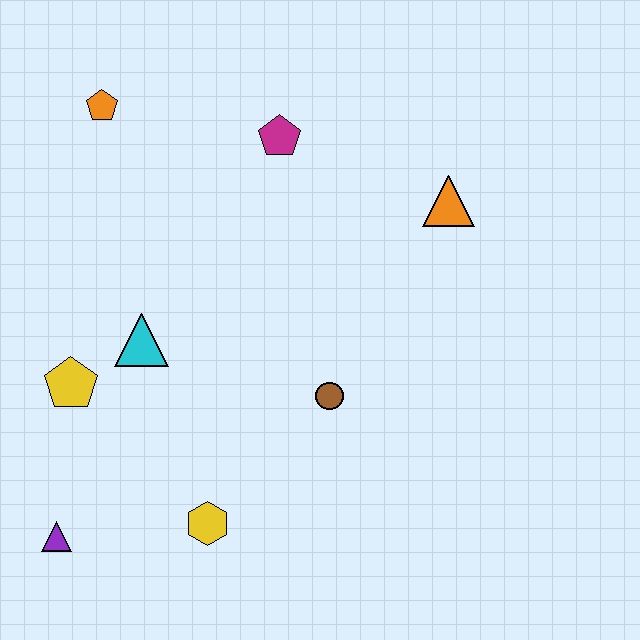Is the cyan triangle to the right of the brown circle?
No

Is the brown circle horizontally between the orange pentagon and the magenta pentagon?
No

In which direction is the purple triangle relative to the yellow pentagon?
The purple triangle is below the yellow pentagon.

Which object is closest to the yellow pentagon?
The cyan triangle is closest to the yellow pentagon.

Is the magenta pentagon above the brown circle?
Yes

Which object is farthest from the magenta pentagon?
The purple triangle is farthest from the magenta pentagon.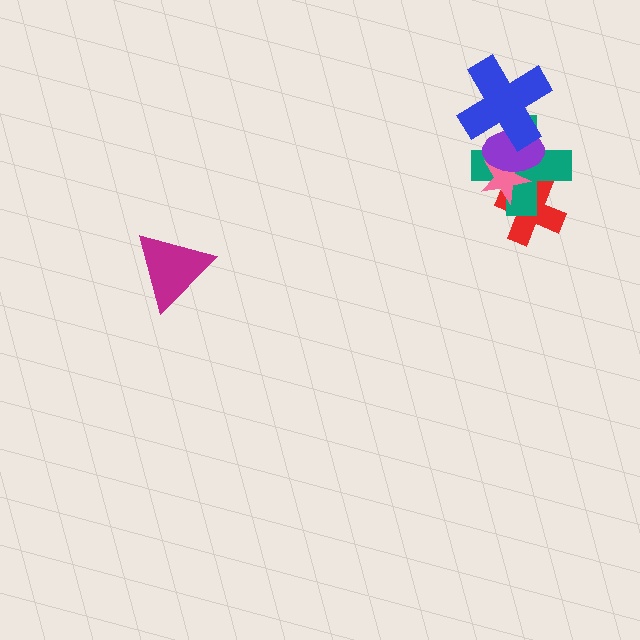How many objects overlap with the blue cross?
2 objects overlap with the blue cross.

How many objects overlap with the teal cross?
4 objects overlap with the teal cross.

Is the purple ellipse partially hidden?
Yes, it is partially covered by another shape.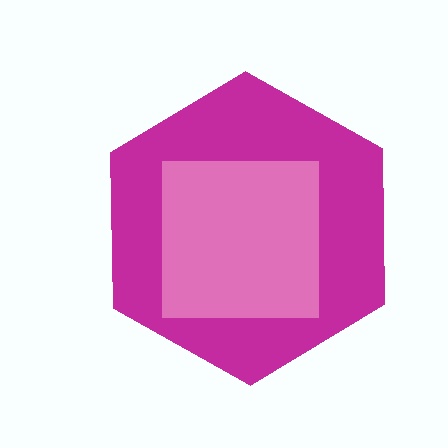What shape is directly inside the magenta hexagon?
The pink square.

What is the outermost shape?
The magenta hexagon.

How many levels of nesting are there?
2.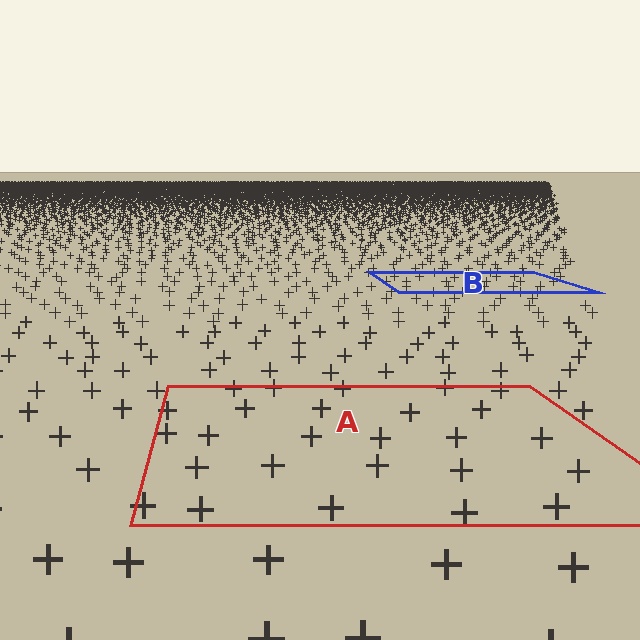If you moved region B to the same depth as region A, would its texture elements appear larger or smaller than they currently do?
They would appear larger. At a closer depth, the same texture elements are projected at a bigger on-screen size.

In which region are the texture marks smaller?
The texture marks are smaller in region B, because it is farther away.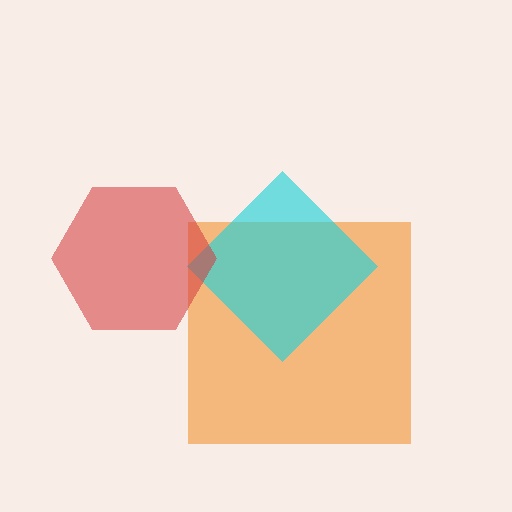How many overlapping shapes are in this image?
There are 3 overlapping shapes in the image.